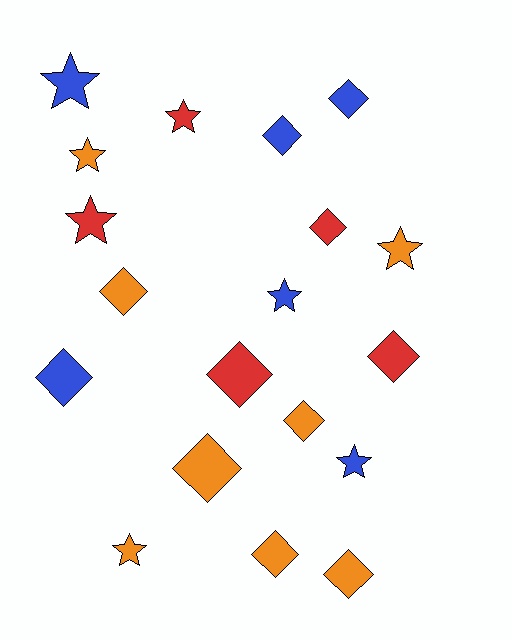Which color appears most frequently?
Orange, with 8 objects.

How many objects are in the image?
There are 19 objects.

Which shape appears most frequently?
Diamond, with 11 objects.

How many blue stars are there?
There are 3 blue stars.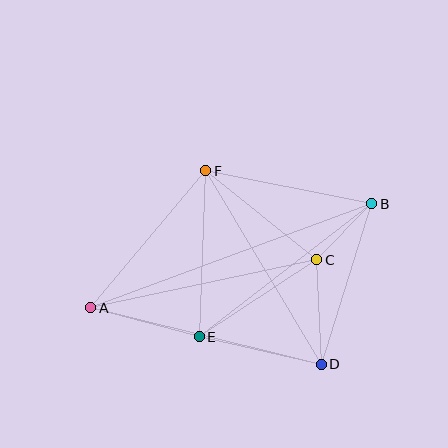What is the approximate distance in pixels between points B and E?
The distance between B and E is approximately 218 pixels.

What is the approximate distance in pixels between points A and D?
The distance between A and D is approximately 237 pixels.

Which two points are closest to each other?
Points B and C are closest to each other.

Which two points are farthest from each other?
Points A and B are farthest from each other.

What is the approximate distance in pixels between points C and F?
The distance between C and F is approximately 142 pixels.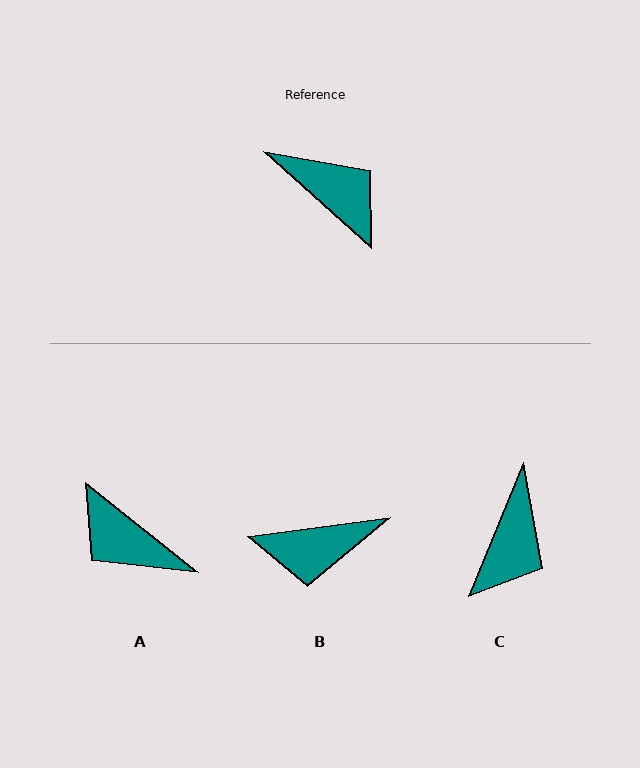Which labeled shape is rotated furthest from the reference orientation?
A, about 176 degrees away.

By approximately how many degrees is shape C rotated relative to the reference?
Approximately 70 degrees clockwise.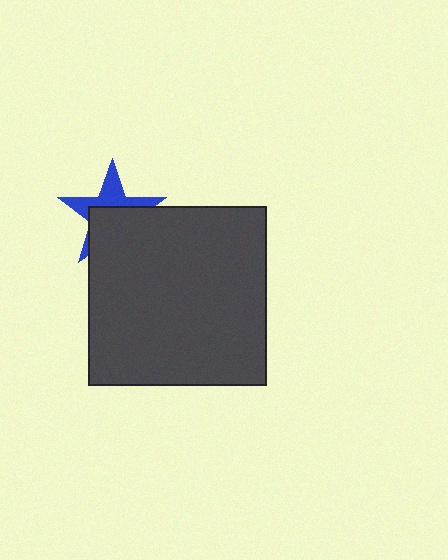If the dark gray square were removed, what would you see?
You would see the complete blue star.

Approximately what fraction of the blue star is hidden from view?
Roughly 59% of the blue star is hidden behind the dark gray square.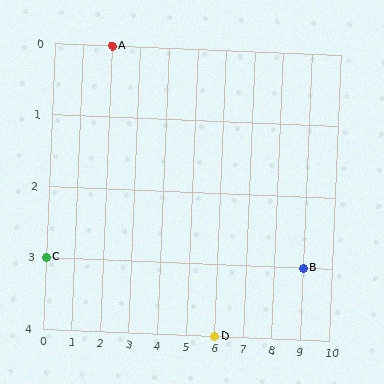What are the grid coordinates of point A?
Point A is at grid coordinates (2, 0).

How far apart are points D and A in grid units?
Points D and A are 4 columns and 4 rows apart (about 5.7 grid units diagonally).